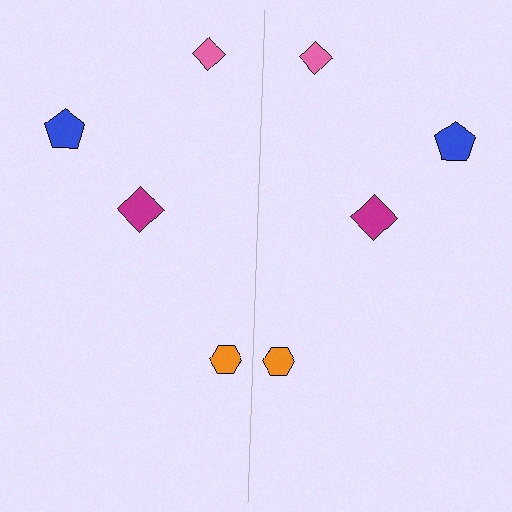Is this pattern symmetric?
Yes, this pattern has bilateral (reflection) symmetry.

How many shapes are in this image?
There are 8 shapes in this image.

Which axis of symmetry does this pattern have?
The pattern has a vertical axis of symmetry running through the center of the image.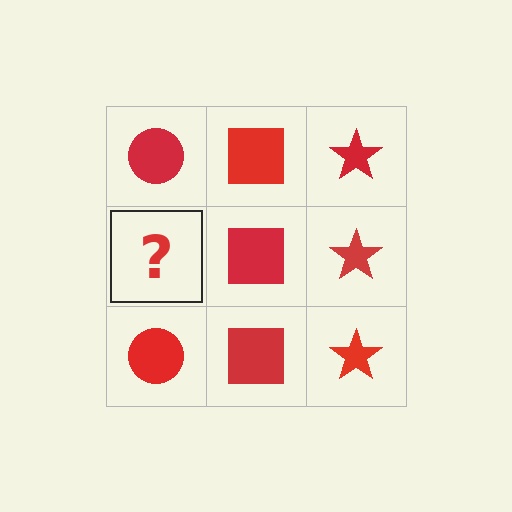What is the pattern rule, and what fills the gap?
The rule is that each column has a consistent shape. The gap should be filled with a red circle.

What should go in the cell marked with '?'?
The missing cell should contain a red circle.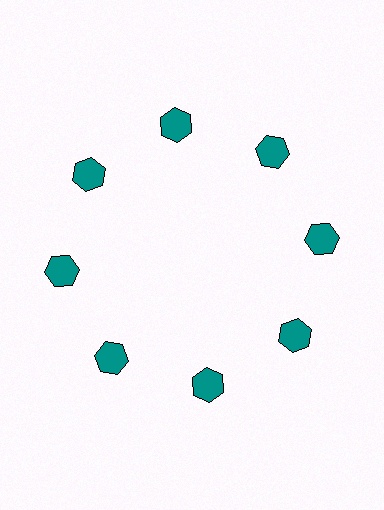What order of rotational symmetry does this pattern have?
This pattern has 8-fold rotational symmetry.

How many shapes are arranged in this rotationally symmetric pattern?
There are 8 shapes, arranged in 8 groups of 1.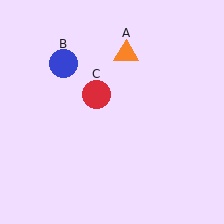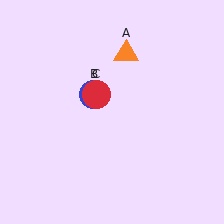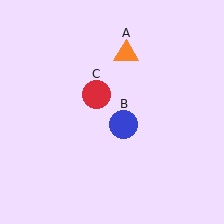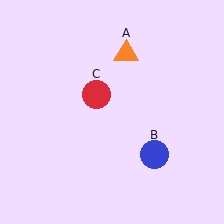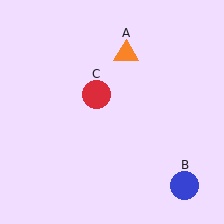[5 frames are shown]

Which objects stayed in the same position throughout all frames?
Orange triangle (object A) and red circle (object C) remained stationary.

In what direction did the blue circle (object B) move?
The blue circle (object B) moved down and to the right.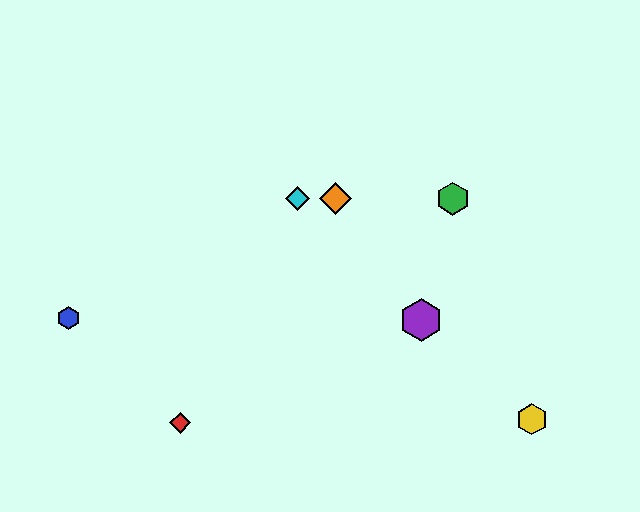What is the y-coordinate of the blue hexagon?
The blue hexagon is at y≈318.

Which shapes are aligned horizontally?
The green hexagon, the orange diamond, the cyan diamond are aligned horizontally.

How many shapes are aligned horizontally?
3 shapes (the green hexagon, the orange diamond, the cyan diamond) are aligned horizontally.